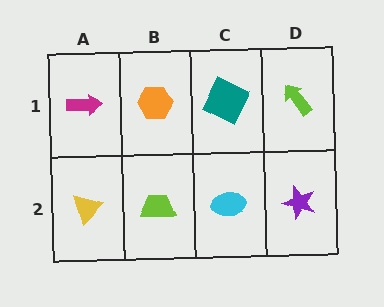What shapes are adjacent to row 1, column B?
A lime trapezoid (row 2, column B), a magenta arrow (row 1, column A), a teal square (row 1, column C).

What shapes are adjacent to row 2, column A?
A magenta arrow (row 1, column A), a lime trapezoid (row 2, column B).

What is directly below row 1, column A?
A yellow triangle.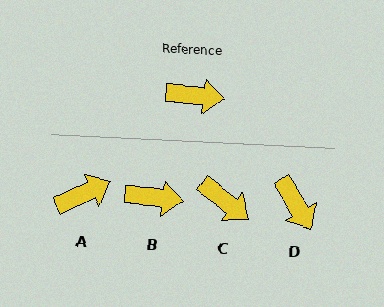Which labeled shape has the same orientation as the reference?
B.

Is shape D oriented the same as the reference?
No, it is off by about 53 degrees.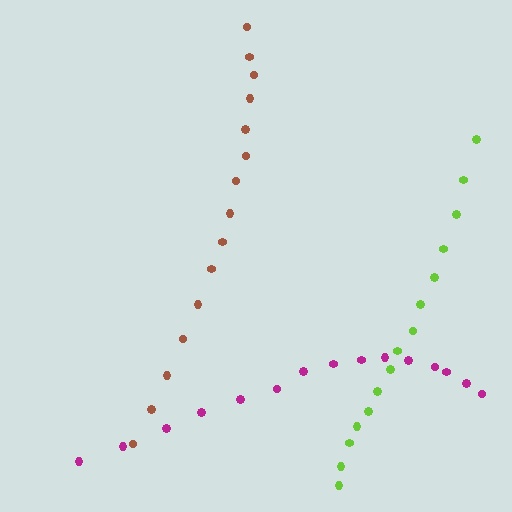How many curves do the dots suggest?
There are 3 distinct paths.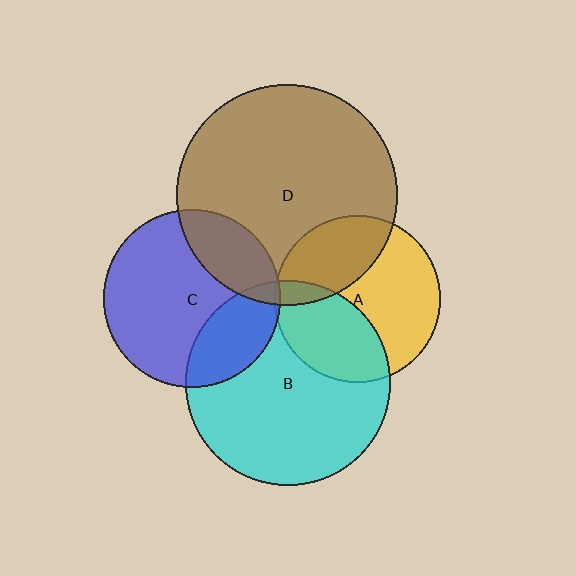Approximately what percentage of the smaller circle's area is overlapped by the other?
Approximately 5%.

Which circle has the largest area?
Circle D (brown).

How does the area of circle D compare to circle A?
Approximately 1.8 times.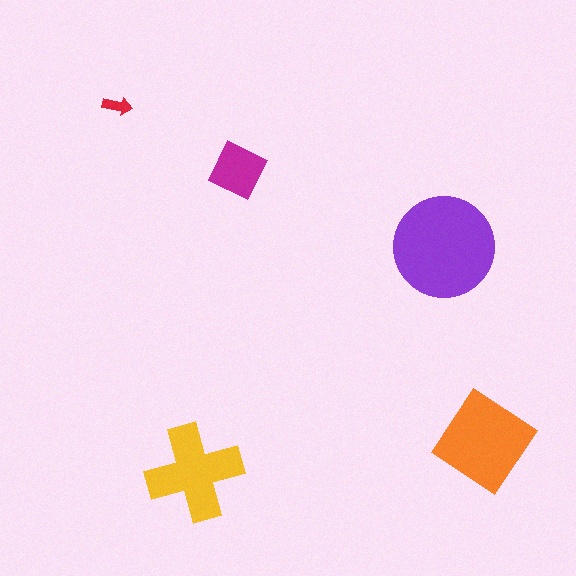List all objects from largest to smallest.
The purple circle, the orange diamond, the yellow cross, the magenta square, the red arrow.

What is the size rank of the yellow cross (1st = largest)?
3rd.